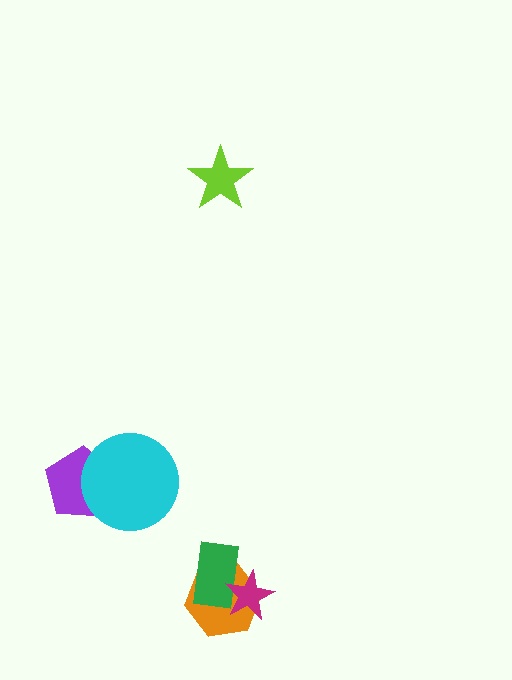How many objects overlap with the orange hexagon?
2 objects overlap with the orange hexagon.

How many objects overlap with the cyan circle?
1 object overlaps with the cyan circle.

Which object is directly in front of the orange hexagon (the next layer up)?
The green rectangle is directly in front of the orange hexagon.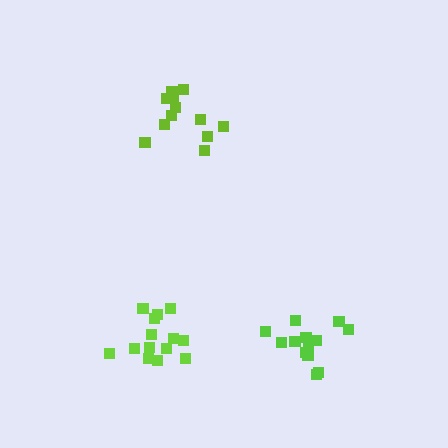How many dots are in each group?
Group 1: 12 dots, Group 2: 14 dots, Group 3: 13 dots (39 total).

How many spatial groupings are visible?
There are 3 spatial groupings.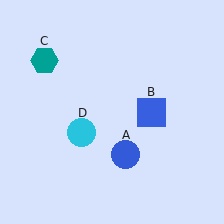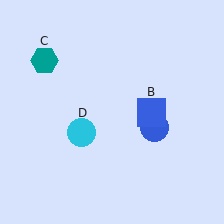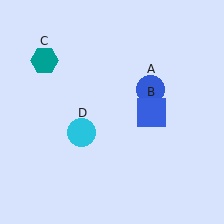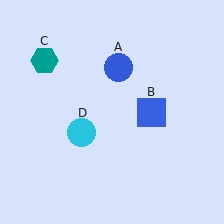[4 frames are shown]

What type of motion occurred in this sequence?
The blue circle (object A) rotated counterclockwise around the center of the scene.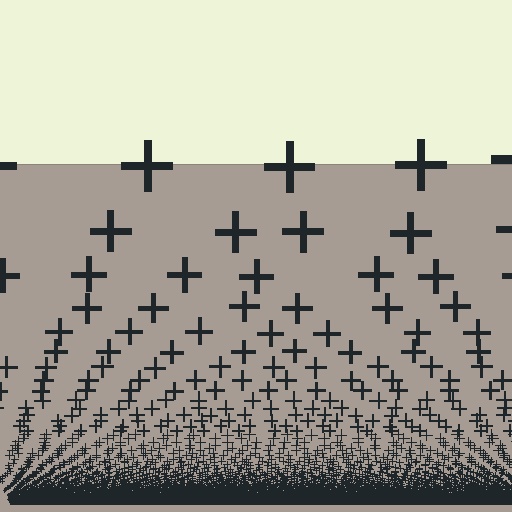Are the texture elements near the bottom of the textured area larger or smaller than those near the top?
Smaller. The gradient is inverted — elements near the bottom are smaller and denser.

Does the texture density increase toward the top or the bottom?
Density increases toward the bottom.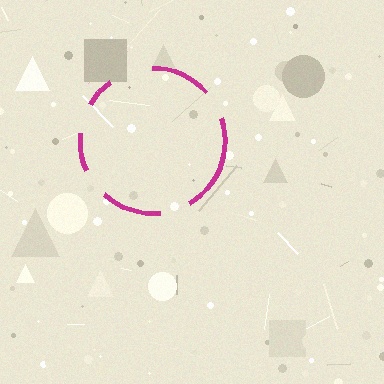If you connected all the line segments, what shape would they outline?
They would outline a circle.